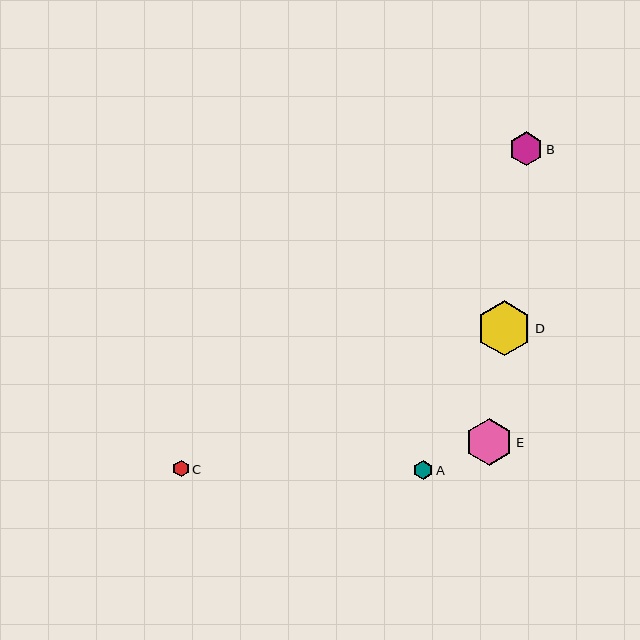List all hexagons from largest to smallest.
From largest to smallest: D, E, B, A, C.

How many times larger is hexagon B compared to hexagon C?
Hexagon B is approximately 2.1 times the size of hexagon C.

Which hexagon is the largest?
Hexagon D is the largest with a size of approximately 55 pixels.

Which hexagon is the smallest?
Hexagon C is the smallest with a size of approximately 16 pixels.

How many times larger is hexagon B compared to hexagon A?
Hexagon B is approximately 1.8 times the size of hexagon A.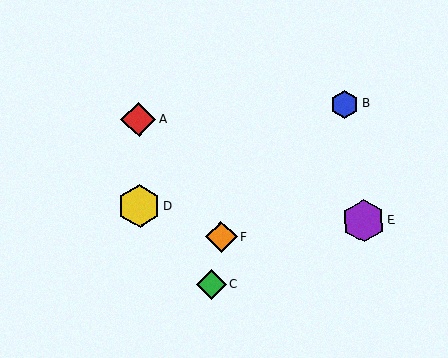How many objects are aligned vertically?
2 objects (A, D) are aligned vertically.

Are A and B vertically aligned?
No, A is at x≈139 and B is at x≈345.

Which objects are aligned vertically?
Objects A, D are aligned vertically.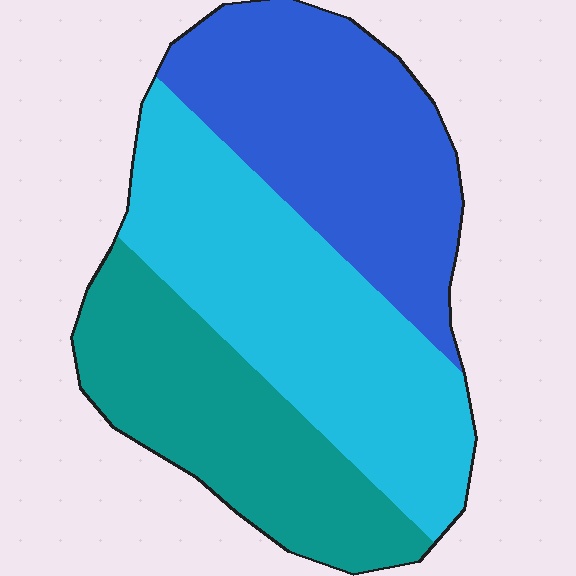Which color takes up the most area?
Cyan, at roughly 40%.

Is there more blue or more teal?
Blue.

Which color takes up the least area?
Teal, at roughly 30%.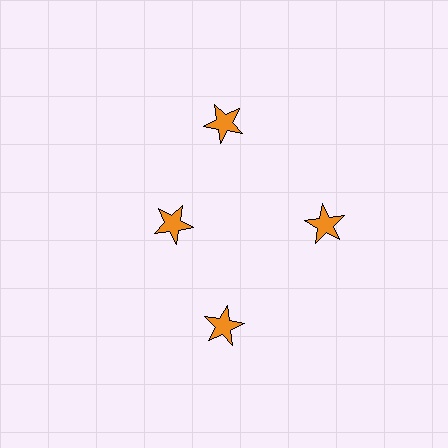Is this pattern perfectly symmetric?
No. The 4 orange stars are arranged in a ring, but one element near the 9 o'clock position is pulled inward toward the center, breaking the 4-fold rotational symmetry.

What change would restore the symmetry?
The symmetry would be restored by moving it outward, back onto the ring so that all 4 stars sit at equal angles and equal distance from the center.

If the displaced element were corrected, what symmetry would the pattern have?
It would have 4-fold rotational symmetry — the pattern would map onto itself every 90 degrees.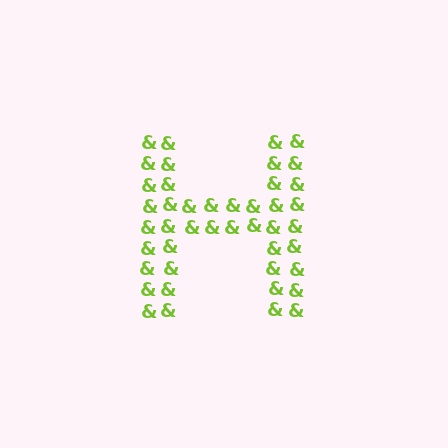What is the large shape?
The large shape is the letter H.